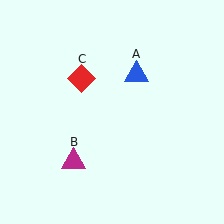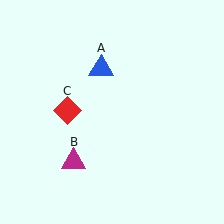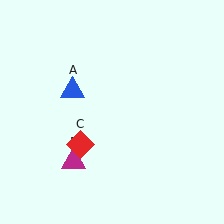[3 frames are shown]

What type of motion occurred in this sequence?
The blue triangle (object A), red diamond (object C) rotated counterclockwise around the center of the scene.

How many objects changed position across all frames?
2 objects changed position: blue triangle (object A), red diamond (object C).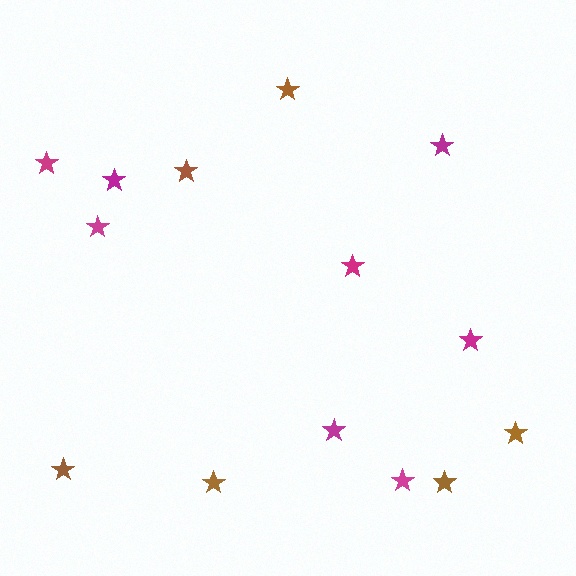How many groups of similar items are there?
There are 2 groups: one group of brown stars (6) and one group of magenta stars (8).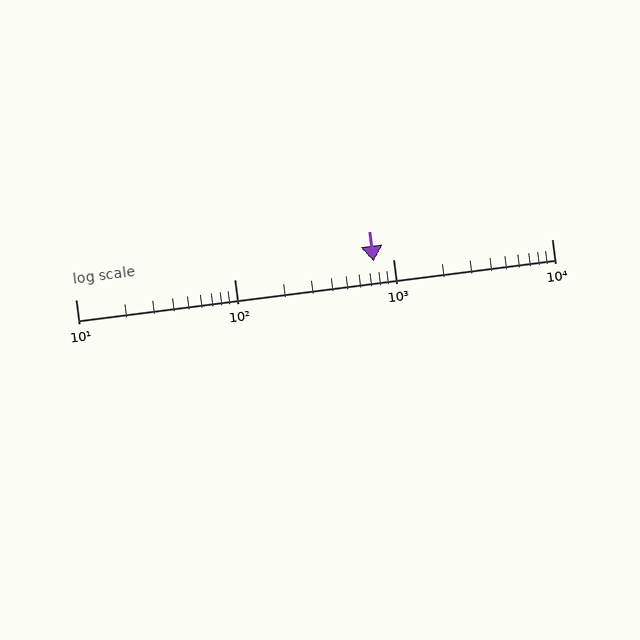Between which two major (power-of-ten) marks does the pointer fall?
The pointer is between 100 and 1000.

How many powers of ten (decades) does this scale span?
The scale spans 3 decades, from 10 to 10000.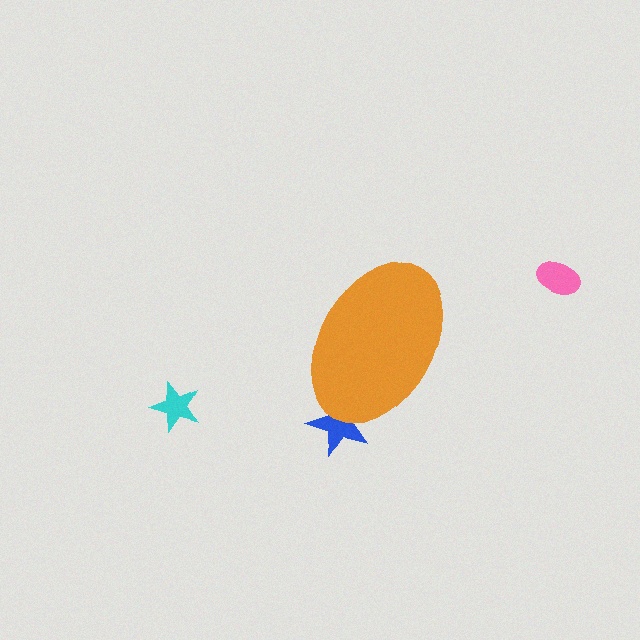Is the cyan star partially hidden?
No, the cyan star is fully visible.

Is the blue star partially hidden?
Yes, the blue star is partially hidden behind the orange ellipse.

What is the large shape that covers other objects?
An orange ellipse.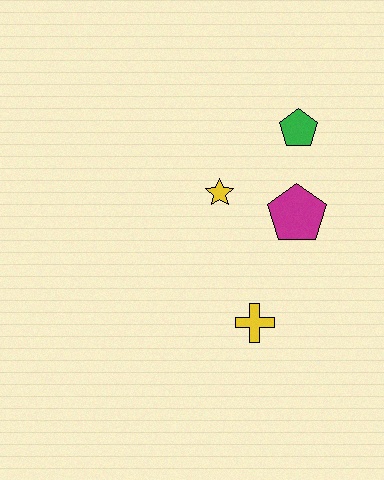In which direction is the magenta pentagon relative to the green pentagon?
The magenta pentagon is below the green pentagon.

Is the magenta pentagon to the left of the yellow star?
No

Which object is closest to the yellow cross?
The magenta pentagon is closest to the yellow cross.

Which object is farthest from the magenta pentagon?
The yellow cross is farthest from the magenta pentagon.